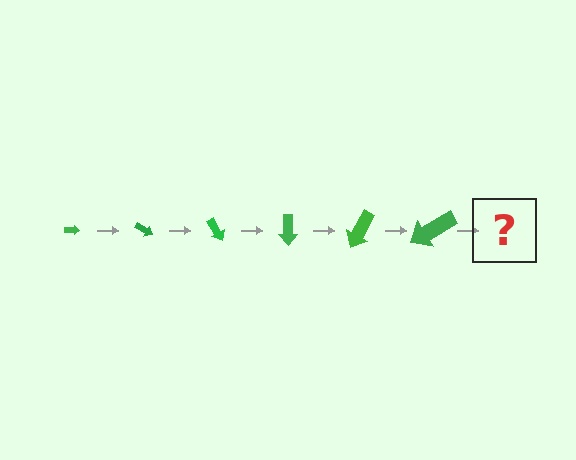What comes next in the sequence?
The next element should be an arrow, larger than the previous one and rotated 180 degrees from the start.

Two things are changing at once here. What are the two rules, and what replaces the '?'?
The two rules are that the arrow grows larger each step and it rotates 30 degrees each step. The '?' should be an arrow, larger than the previous one and rotated 180 degrees from the start.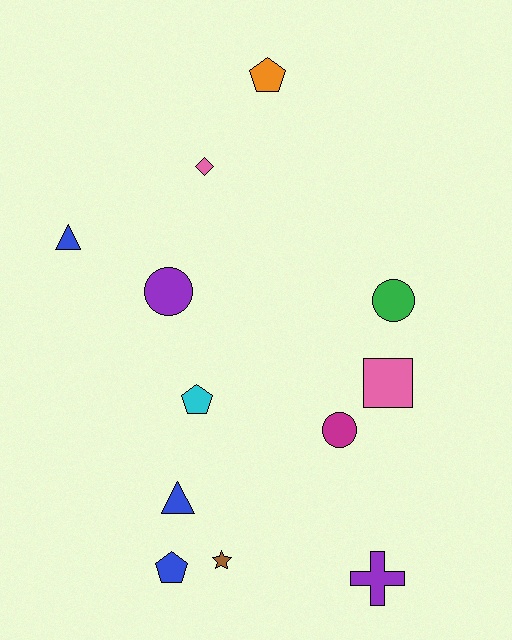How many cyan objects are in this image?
There is 1 cyan object.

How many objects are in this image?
There are 12 objects.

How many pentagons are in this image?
There are 3 pentagons.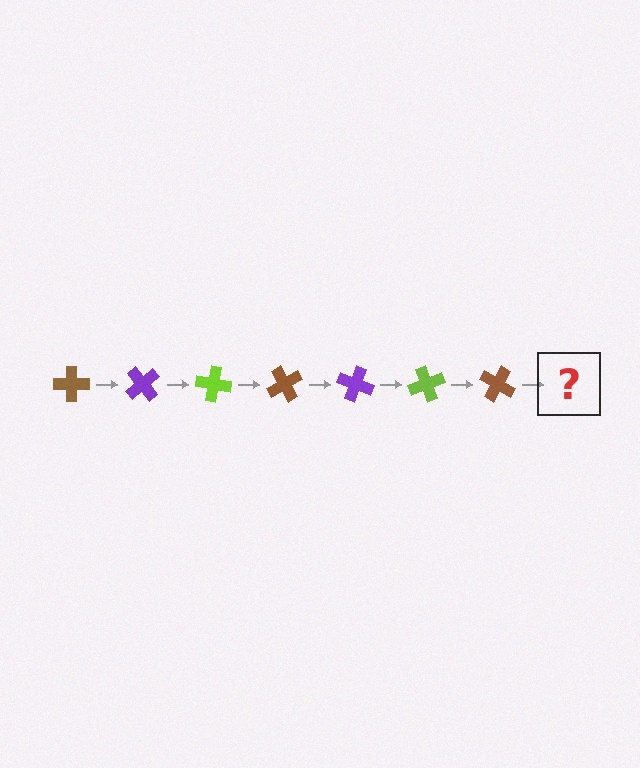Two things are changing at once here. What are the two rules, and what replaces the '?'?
The two rules are that it rotates 50 degrees each step and the color cycles through brown, purple, and lime. The '?' should be a purple cross, rotated 350 degrees from the start.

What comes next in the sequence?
The next element should be a purple cross, rotated 350 degrees from the start.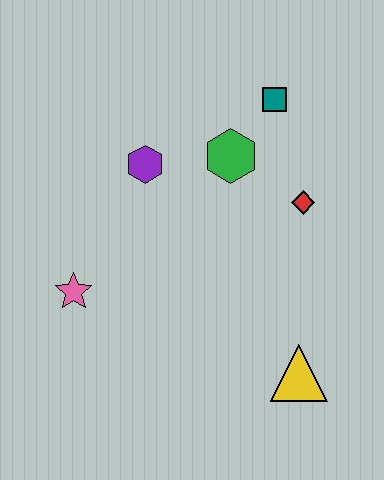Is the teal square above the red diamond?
Yes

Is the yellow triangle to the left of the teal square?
No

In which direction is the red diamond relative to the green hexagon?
The red diamond is to the right of the green hexagon.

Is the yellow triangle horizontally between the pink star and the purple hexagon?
No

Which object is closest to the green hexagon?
The teal square is closest to the green hexagon.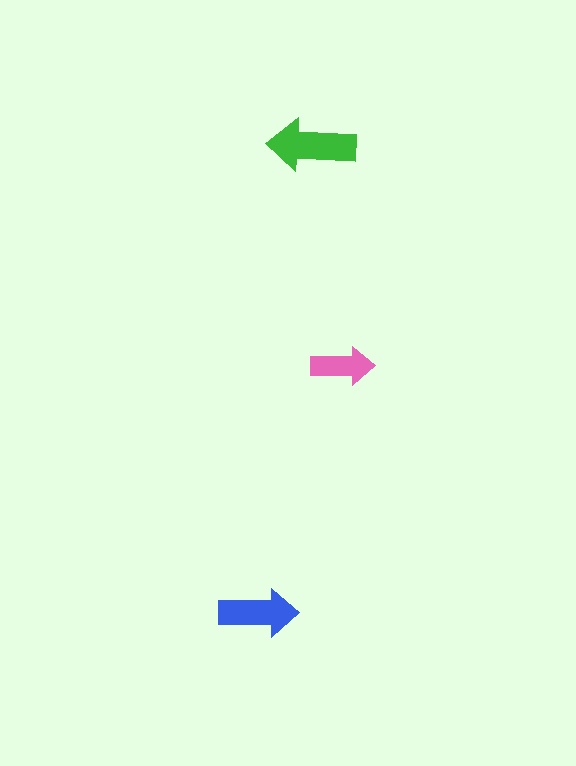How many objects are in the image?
There are 3 objects in the image.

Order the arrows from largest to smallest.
the green one, the blue one, the pink one.